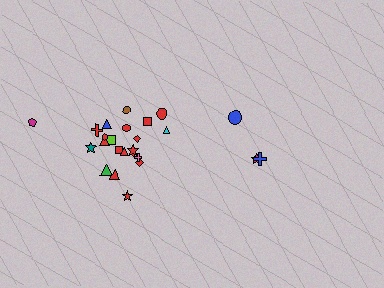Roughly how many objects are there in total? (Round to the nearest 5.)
Roughly 25 objects in total.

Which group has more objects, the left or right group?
The left group.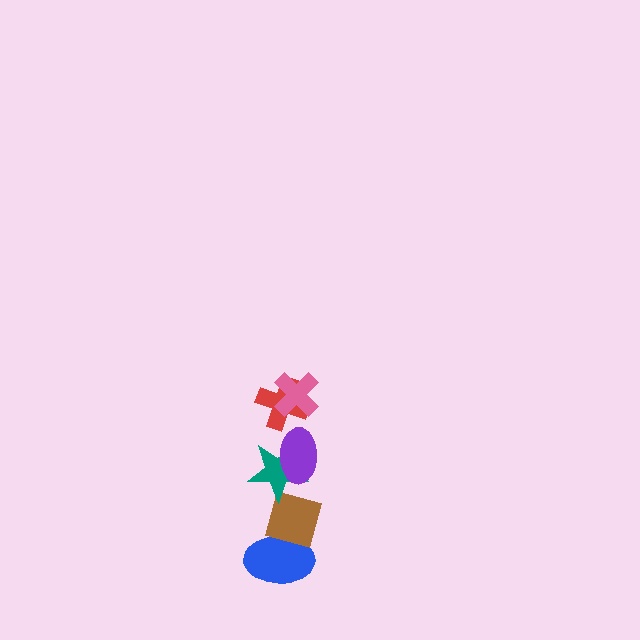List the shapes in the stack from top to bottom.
From top to bottom: the pink cross, the red cross, the purple ellipse, the teal star, the brown diamond, the blue ellipse.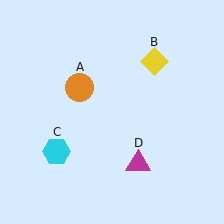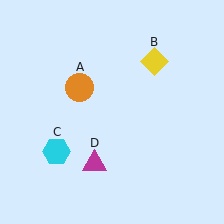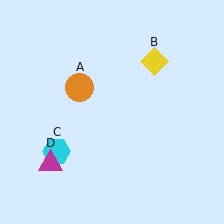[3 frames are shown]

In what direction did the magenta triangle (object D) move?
The magenta triangle (object D) moved left.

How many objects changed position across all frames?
1 object changed position: magenta triangle (object D).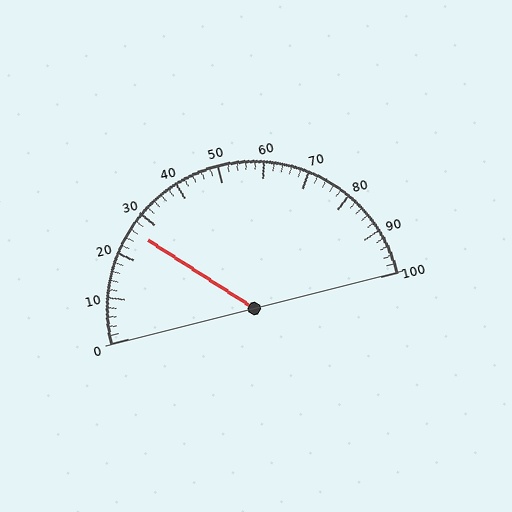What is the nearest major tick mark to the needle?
The nearest major tick mark is 30.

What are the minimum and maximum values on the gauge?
The gauge ranges from 0 to 100.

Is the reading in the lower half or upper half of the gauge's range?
The reading is in the lower half of the range (0 to 100).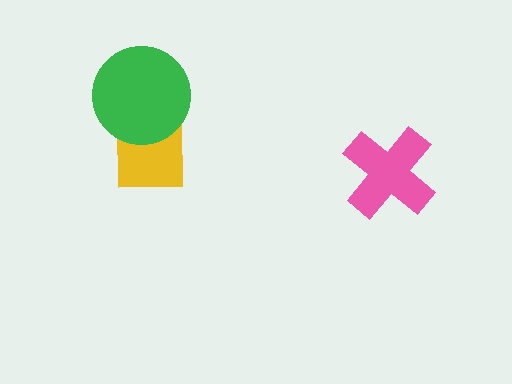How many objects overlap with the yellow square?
1 object overlaps with the yellow square.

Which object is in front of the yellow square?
The green circle is in front of the yellow square.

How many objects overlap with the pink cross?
0 objects overlap with the pink cross.